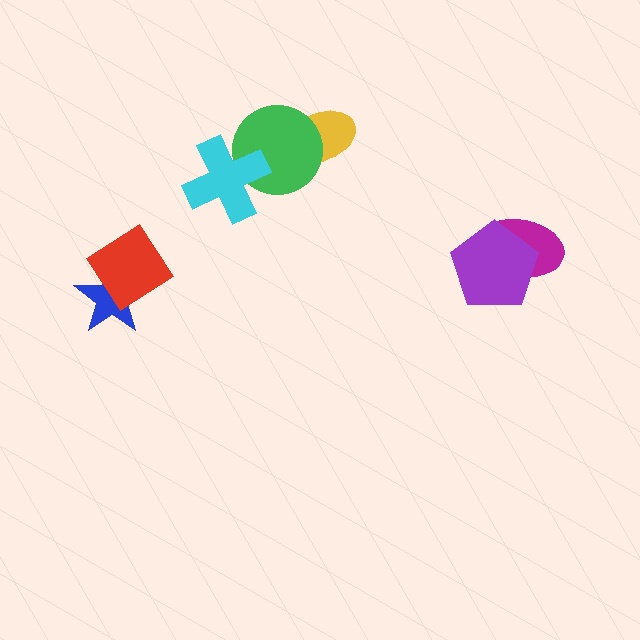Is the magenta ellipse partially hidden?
Yes, it is partially covered by another shape.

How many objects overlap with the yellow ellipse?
1 object overlaps with the yellow ellipse.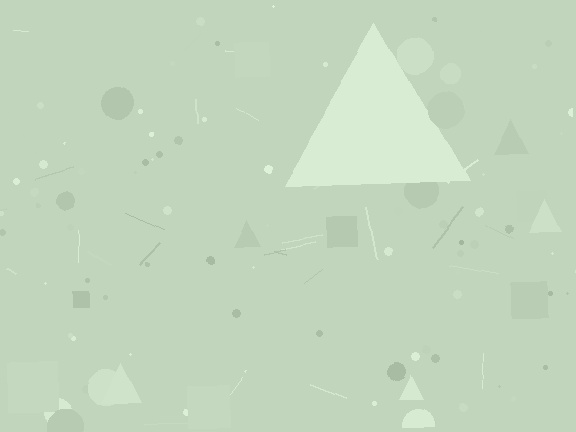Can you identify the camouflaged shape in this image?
The camouflaged shape is a triangle.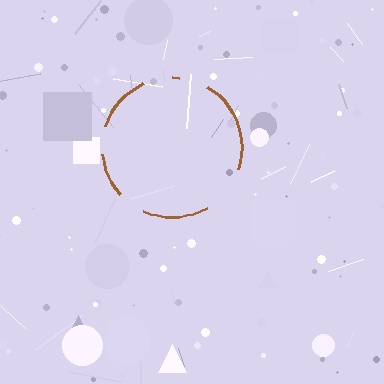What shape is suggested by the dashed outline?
The dashed outline suggests a circle.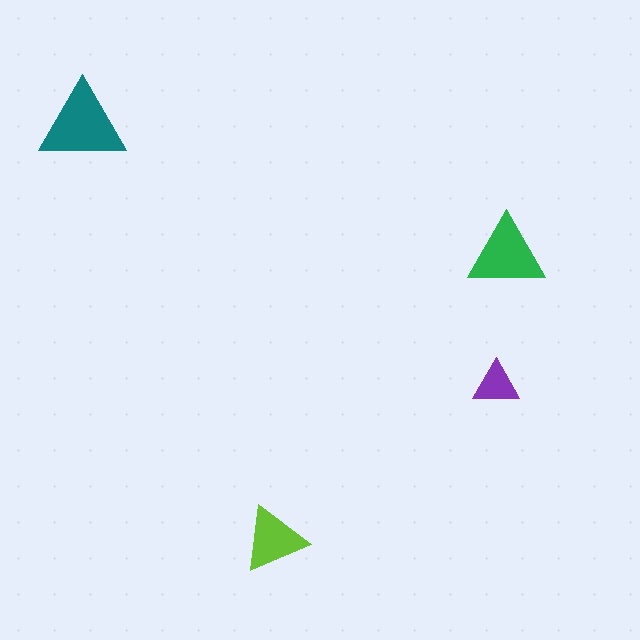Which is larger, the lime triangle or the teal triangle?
The teal one.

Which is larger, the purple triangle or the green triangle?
The green one.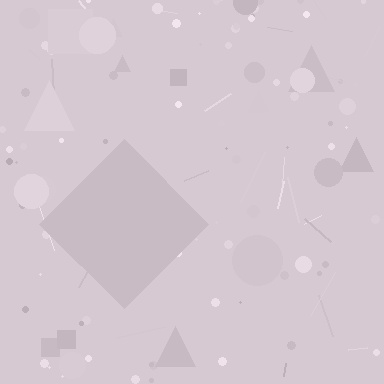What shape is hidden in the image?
A diamond is hidden in the image.